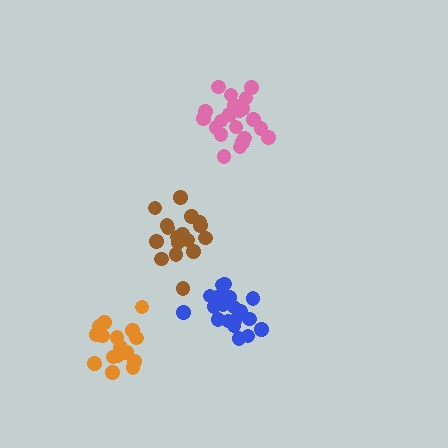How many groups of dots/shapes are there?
There are 4 groups.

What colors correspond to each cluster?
The clusters are colored: orange, pink, blue, brown.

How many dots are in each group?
Group 1: 18 dots, Group 2: 21 dots, Group 3: 20 dots, Group 4: 17 dots (76 total).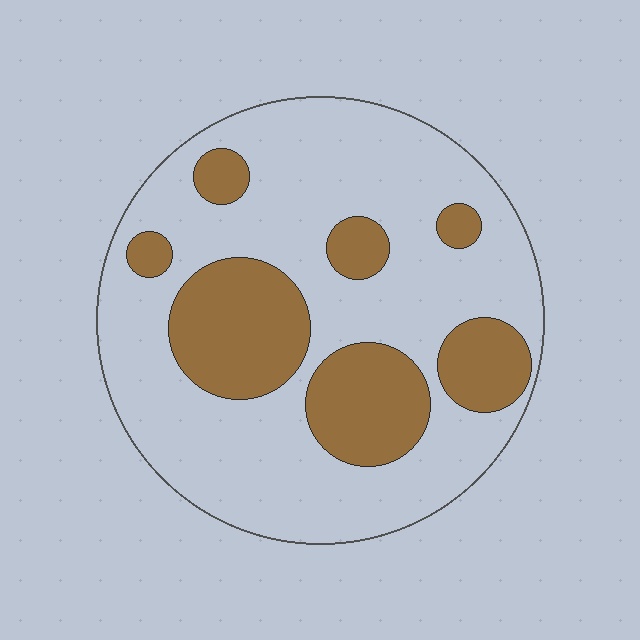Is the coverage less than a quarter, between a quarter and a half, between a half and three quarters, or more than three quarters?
Between a quarter and a half.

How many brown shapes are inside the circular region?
7.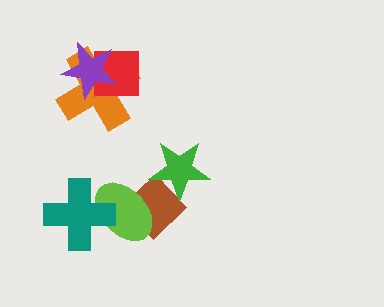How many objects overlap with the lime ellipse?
2 objects overlap with the lime ellipse.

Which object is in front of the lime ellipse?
The teal cross is in front of the lime ellipse.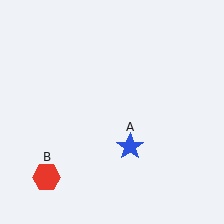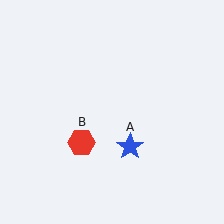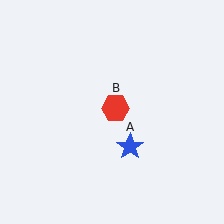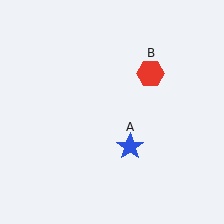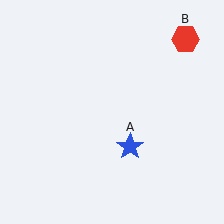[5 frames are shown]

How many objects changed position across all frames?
1 object changed position: red hexagon (object B).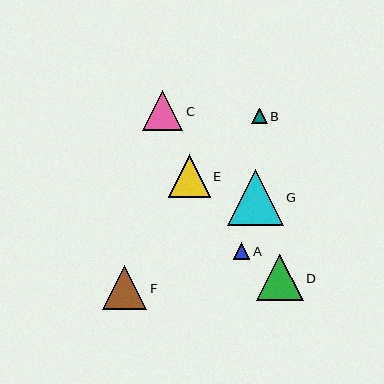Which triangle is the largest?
Triangle G is the largest with a size of approximately 56 pixels.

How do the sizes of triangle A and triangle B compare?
Triangle A and triangle B are approximately the same size.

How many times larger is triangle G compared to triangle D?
Triangle G is approximately 1.2 times the size of triangle D.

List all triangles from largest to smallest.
From largest to smallest: G, D, F, E, C, A, B.